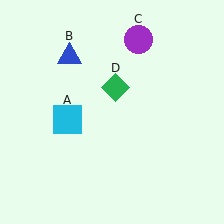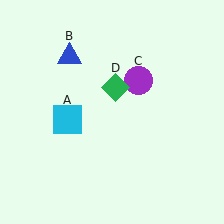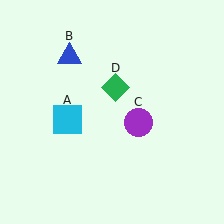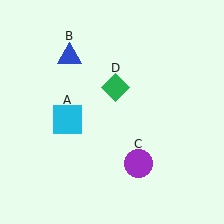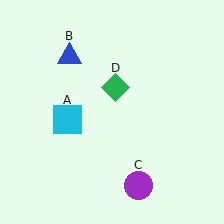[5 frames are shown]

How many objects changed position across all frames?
1 object changed position: purple circle (object C).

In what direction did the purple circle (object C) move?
The purple circle (object C) moved down.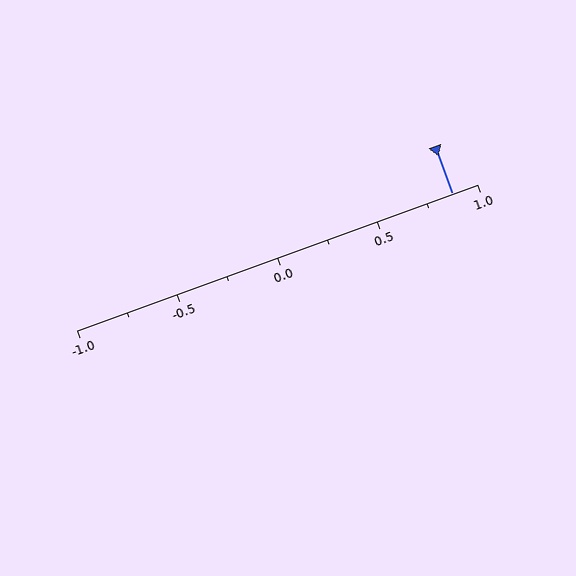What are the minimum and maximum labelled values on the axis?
The axis runs from -1.0 to 1.0.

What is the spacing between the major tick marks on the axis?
The major ticks are spaced 0.5 apart.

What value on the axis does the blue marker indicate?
The marker indicates approximately 0.88.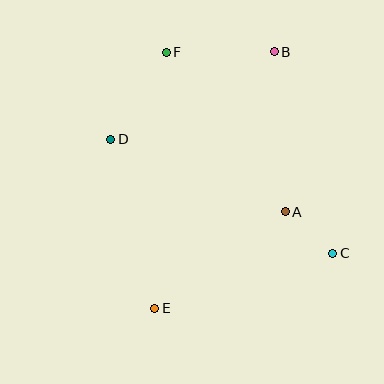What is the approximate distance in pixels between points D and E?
The distance between D and E is approximately 174 pixels.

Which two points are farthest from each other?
Points B and E are farthest from each other.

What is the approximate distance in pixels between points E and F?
The distance between E and F is approximately 256 pixels.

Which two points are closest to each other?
Points A and C are closest to each other.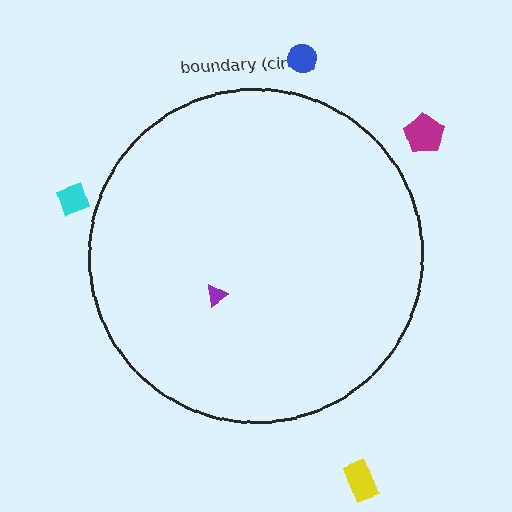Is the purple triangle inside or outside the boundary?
Inside.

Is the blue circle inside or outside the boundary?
Outside.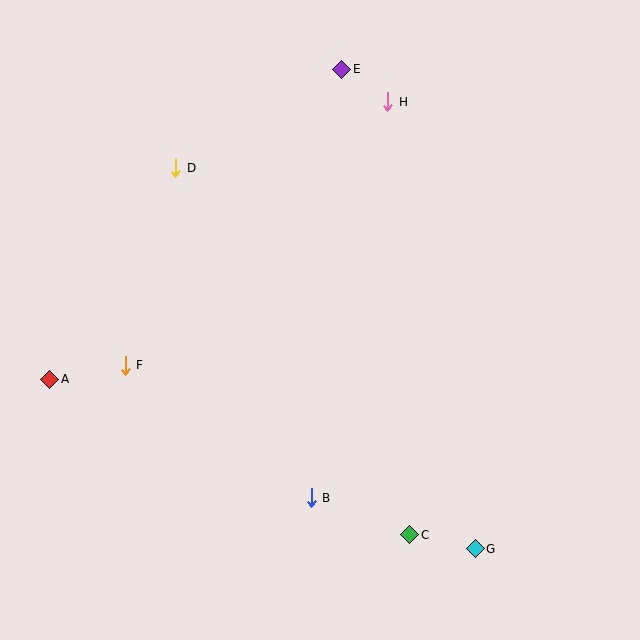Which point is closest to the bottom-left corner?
Point A is closest to the bottom-left corner.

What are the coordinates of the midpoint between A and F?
The midpoint between A and F is at (87, 372).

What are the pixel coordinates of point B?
Point B is at (311, 498).